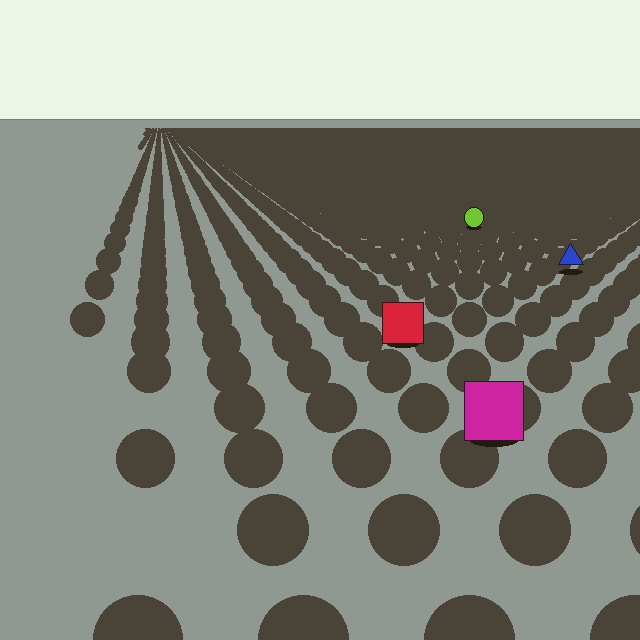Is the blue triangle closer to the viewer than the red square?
No. The red square is closer — you can tell from the texture gradient: the ground texture is coarser near it.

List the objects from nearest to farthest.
From nearest to farthest: the magenta square, the red square, the blue triangle, the lime circle.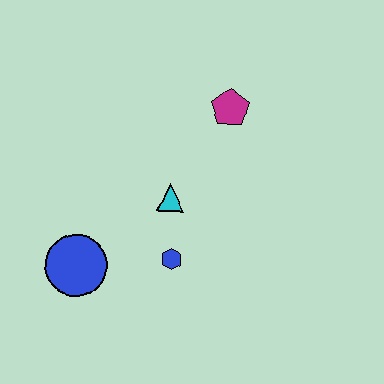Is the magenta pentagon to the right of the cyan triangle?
Yes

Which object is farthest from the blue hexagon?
The magenta pentagon is farthest from the blue hexagon.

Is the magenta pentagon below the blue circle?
No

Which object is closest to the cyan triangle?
The blue hexagon is closest to the cyan triangle.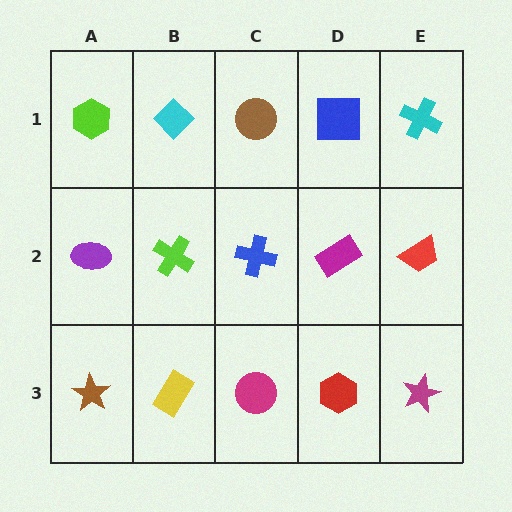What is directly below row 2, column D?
A red hexagon.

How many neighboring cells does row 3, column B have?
3.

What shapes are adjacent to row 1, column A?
A purple ellipse (row 2, column A), a cyan diamond (row 1, column B).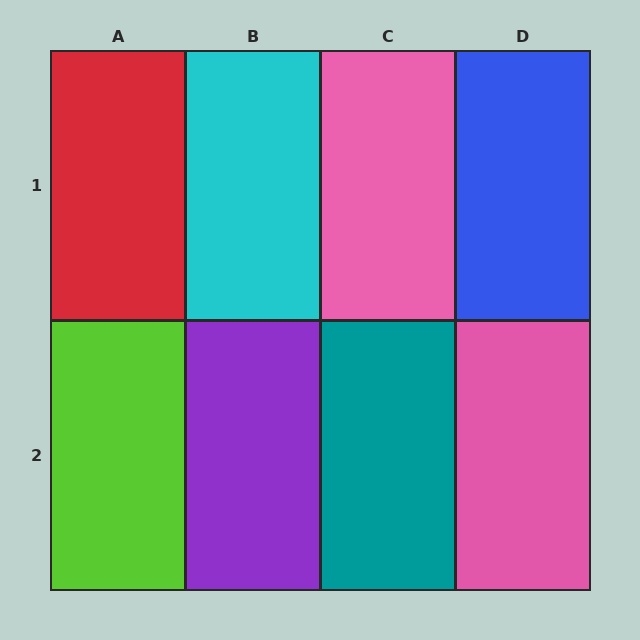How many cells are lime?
1 cell is lime.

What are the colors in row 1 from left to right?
Red, cyan, pink, blue.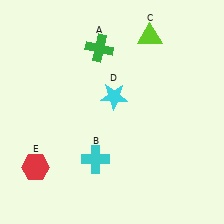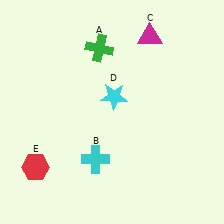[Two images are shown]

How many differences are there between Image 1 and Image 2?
There is 1 difference between the two images.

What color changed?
The triangle (C) changed from lime in Image 1 to magenta in Image 2.